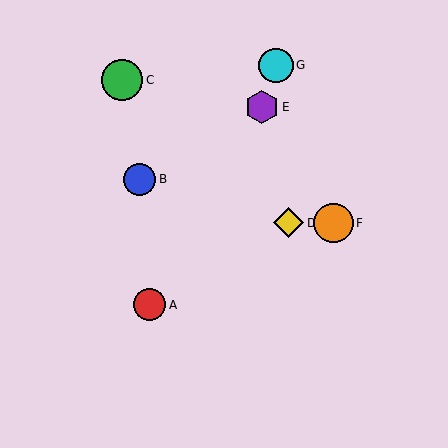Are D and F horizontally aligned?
Yes, both are at y≈223.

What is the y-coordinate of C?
Object C is at y≈80.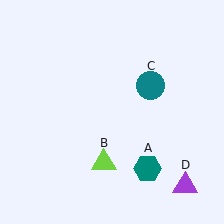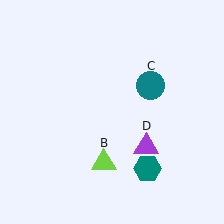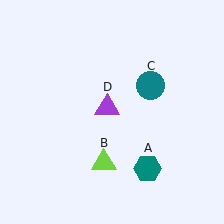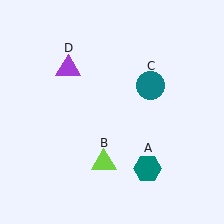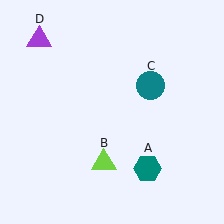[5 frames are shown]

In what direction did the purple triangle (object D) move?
The purple triangle (object D) moved up and to the left.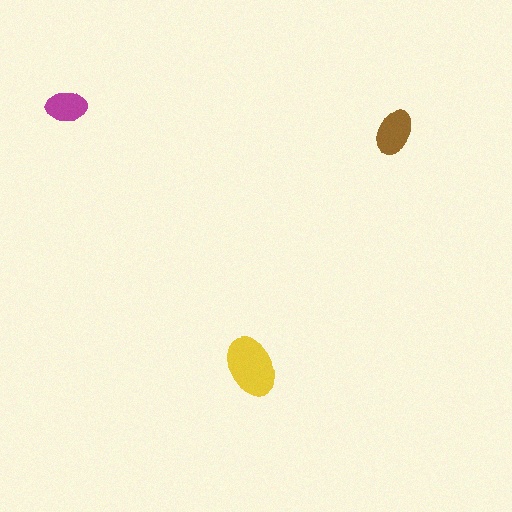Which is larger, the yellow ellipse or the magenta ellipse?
The yellow one.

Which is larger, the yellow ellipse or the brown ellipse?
The yellow one.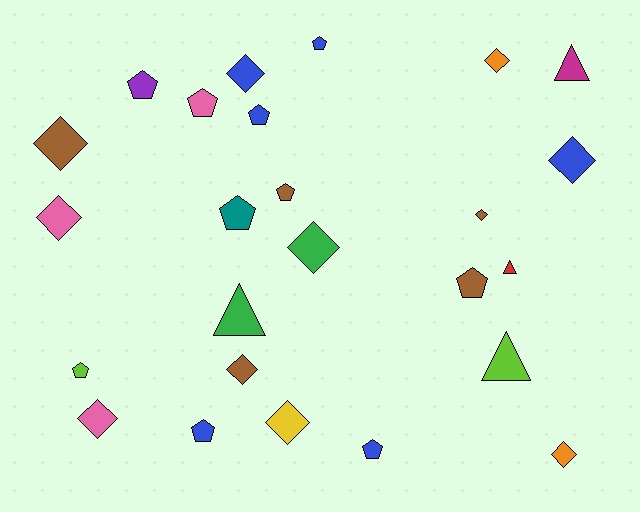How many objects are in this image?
There are 25 objects.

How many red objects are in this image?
There is 1 red object.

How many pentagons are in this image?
There are 10 pentagons.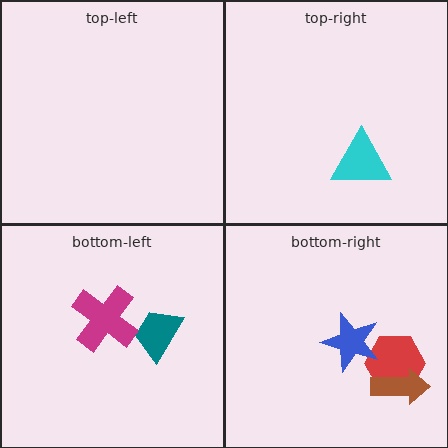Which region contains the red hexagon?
The bottom-right region.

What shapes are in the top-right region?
The cyan triangle.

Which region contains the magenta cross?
The bottom-left region.